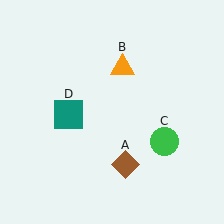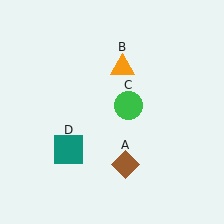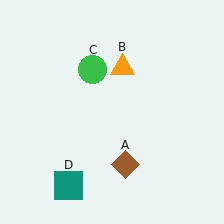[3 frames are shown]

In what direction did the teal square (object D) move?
The teal square (object D) moved down.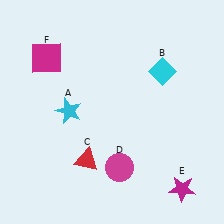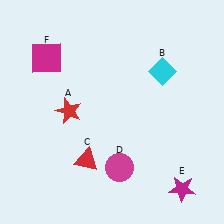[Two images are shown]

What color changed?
The star (A) changed from cyan in Image 1 to red in Image 2.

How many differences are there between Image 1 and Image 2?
There is 1 difference between the two images.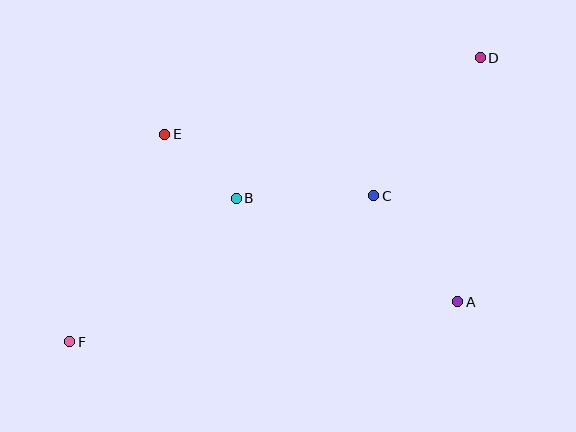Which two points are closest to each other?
Points B and E are closest to each other.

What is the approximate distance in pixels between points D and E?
The distance between D and E is approximately 325 pixels.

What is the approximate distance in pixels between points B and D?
The distance between B and D is approximately 282 pixels.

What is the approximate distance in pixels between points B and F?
The distance between B and F is approximately 219 pixels.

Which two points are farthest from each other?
Points D and F are farthest from each other.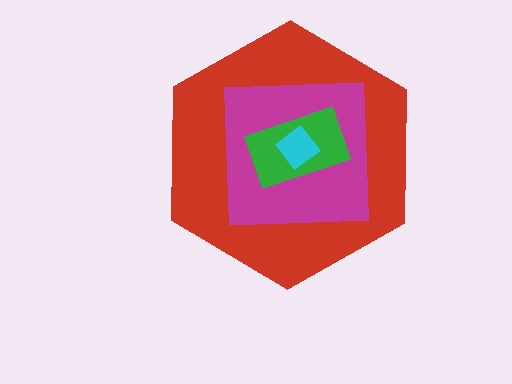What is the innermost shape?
The cyan diamond.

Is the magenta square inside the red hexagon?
Yes.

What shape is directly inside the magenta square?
The green rectangle.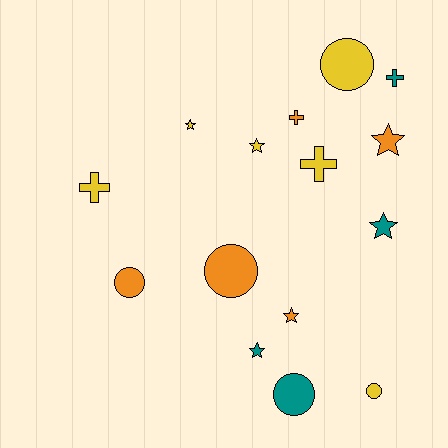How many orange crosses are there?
There is 1 orange cross.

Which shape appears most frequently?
Star, with 6 objects.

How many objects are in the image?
There are 15 objects.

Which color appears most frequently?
Yellow, with 6 objects.